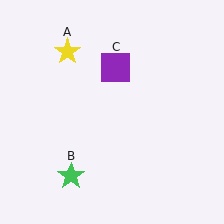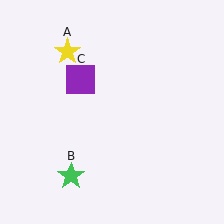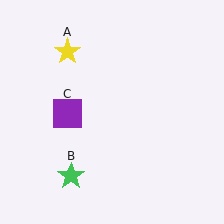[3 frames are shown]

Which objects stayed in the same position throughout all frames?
Yellow star (object A) and green star (object B) remained stationary.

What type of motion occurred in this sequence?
The purple square (object C) rotated counterclockwise around the center of the scene.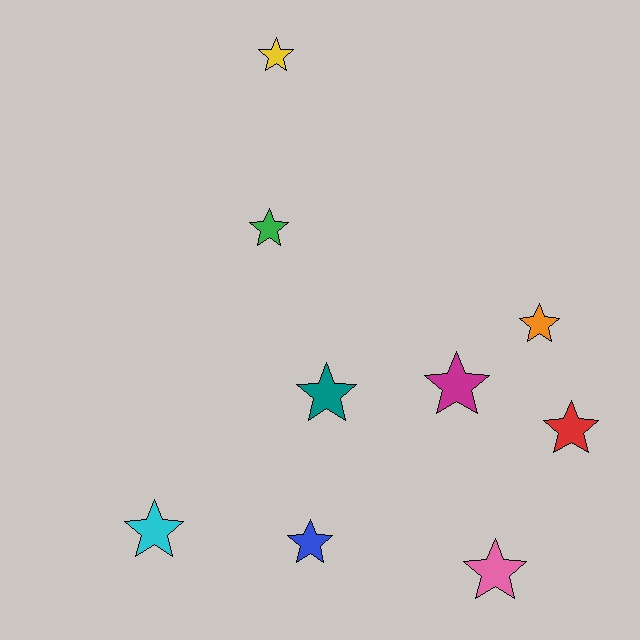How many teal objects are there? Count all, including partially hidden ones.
There is 1 teal object.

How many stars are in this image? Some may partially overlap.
There are 9 stars.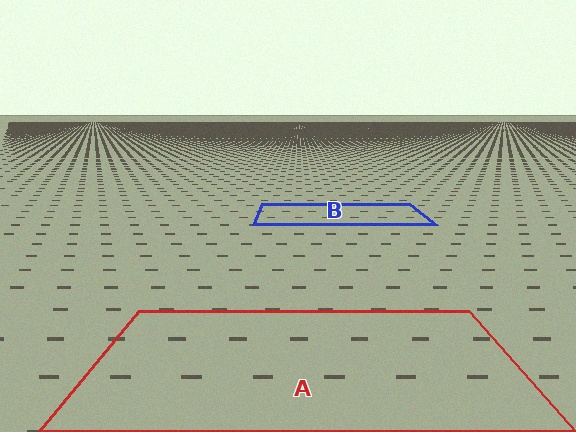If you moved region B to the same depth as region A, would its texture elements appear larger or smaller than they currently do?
They would appear larger. At a closer depth, the same texture elements are projected at a bigger on-screen size.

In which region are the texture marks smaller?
The texture marks are smaller in region B, because it is farther away.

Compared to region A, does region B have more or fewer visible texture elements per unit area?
Region B has more texture elements per unit area — they are packed more densely because it is farther away.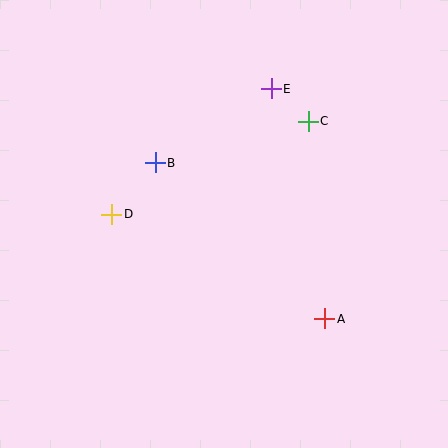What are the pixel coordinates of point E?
Point E is at (271, 89).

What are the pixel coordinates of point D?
Point D is at (112, 214).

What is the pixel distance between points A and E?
The distance between A and E is 236 pixels.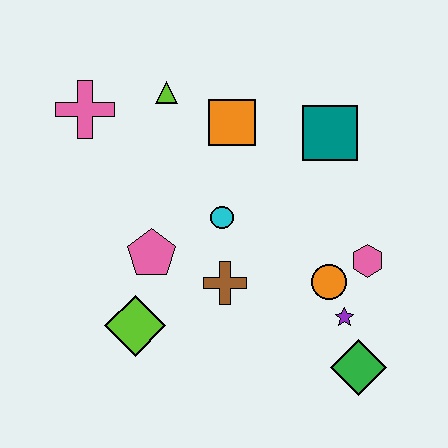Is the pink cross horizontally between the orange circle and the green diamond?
No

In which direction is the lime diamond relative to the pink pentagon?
The lime diamond is below the pink pentagon.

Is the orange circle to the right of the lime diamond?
Yes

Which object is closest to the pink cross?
The lime triangle is closest to the pink cross.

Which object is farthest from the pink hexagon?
The pink cross is farthest from the pink hexagon.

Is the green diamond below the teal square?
Yes